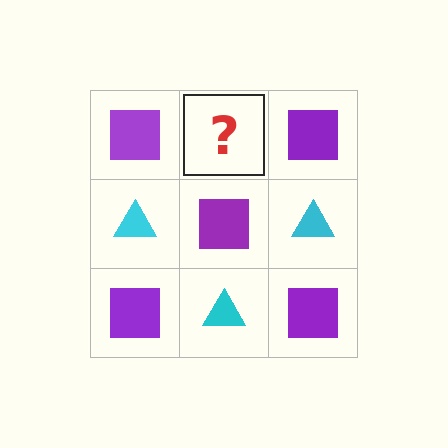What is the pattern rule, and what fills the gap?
The rule is that it alternates purple square and cyan triangle in a checkerboard pattern. The gap should be filled with a cyan triangle.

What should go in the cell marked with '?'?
The missing cell should contain a cyan triangle.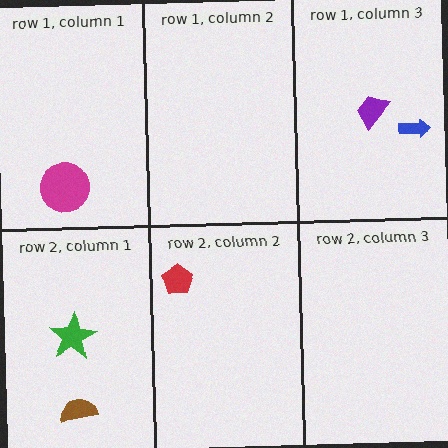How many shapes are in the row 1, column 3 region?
2.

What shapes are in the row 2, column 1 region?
The brown semicircle, the green star.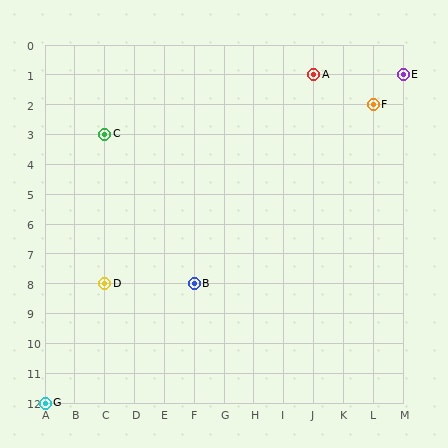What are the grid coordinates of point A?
Point A is at grid coordinates (J, 1).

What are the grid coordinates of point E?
Point E is at grid coordinates (M, 1).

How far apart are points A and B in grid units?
Points A and B are 4 columns and 7 rows apart (about 8.1 grid units diagonally).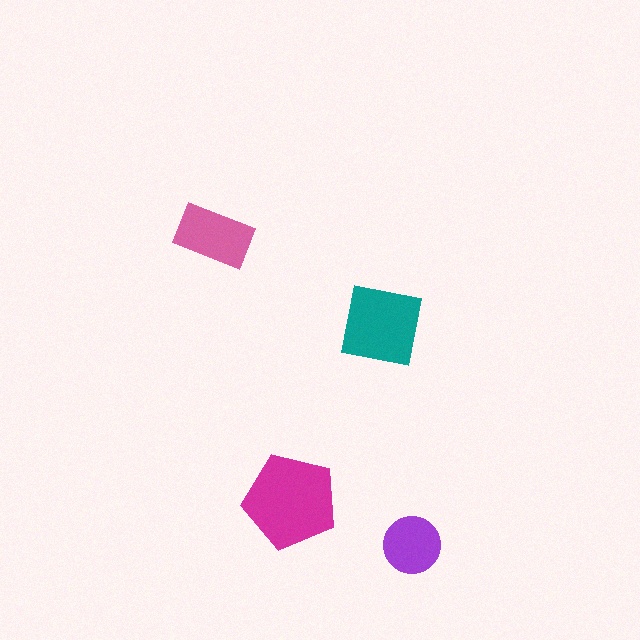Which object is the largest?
The magenta pentagon.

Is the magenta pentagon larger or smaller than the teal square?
Larger.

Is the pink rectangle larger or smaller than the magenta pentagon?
Smaller.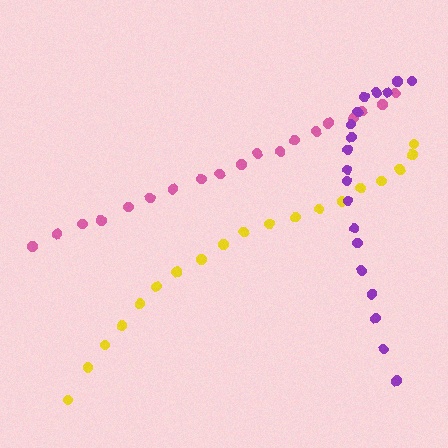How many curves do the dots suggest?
There are 3 distinct paths.